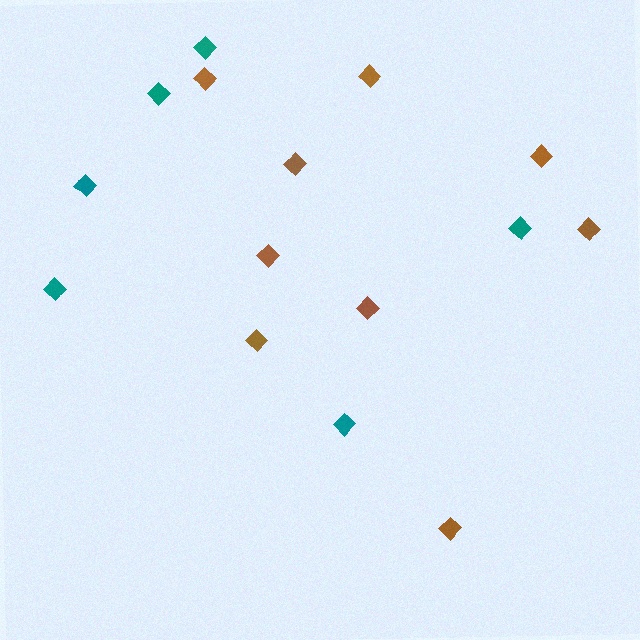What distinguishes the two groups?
There are 2 groups: one group of brown diamonds (9) and one group of teal diamonds (6).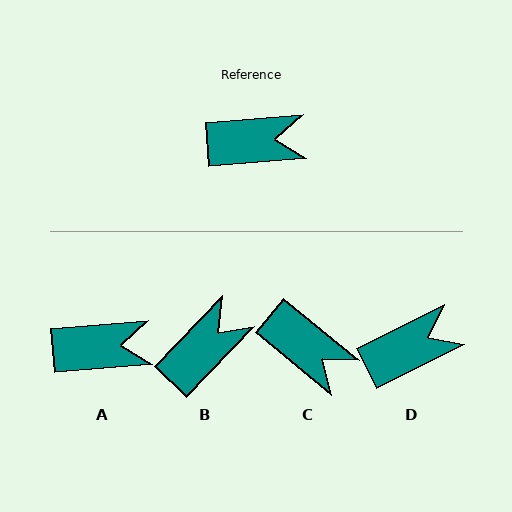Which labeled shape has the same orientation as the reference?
A.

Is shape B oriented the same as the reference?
No, it is off by about 42 degrees.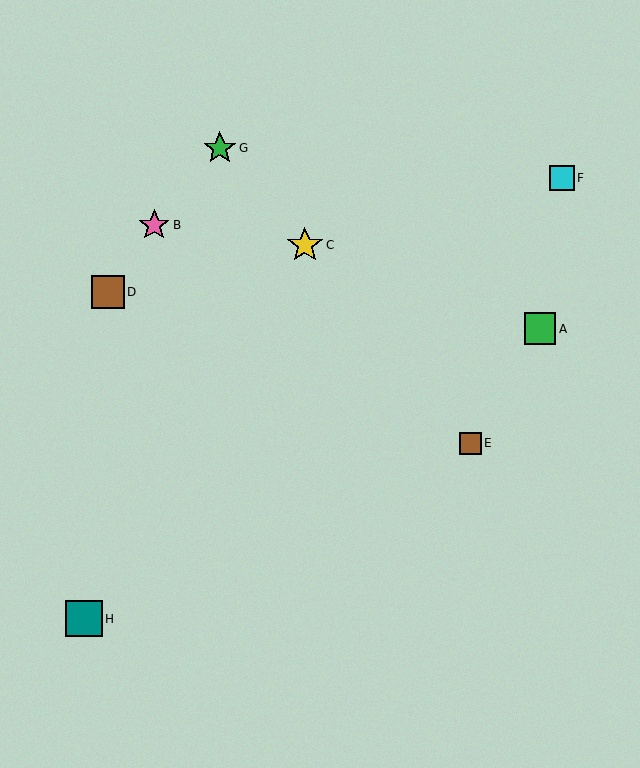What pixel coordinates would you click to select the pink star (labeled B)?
Click at (154, 225) to select the pink star B.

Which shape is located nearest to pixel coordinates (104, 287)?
The brown square (labeled D) at (108, 292) is nearest to that location.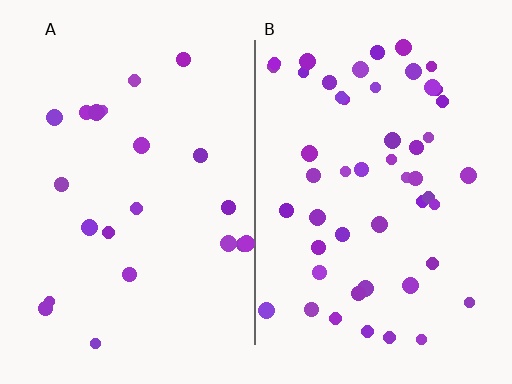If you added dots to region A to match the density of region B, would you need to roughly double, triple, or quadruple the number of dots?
Approximately double.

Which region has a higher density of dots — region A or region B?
B (the right).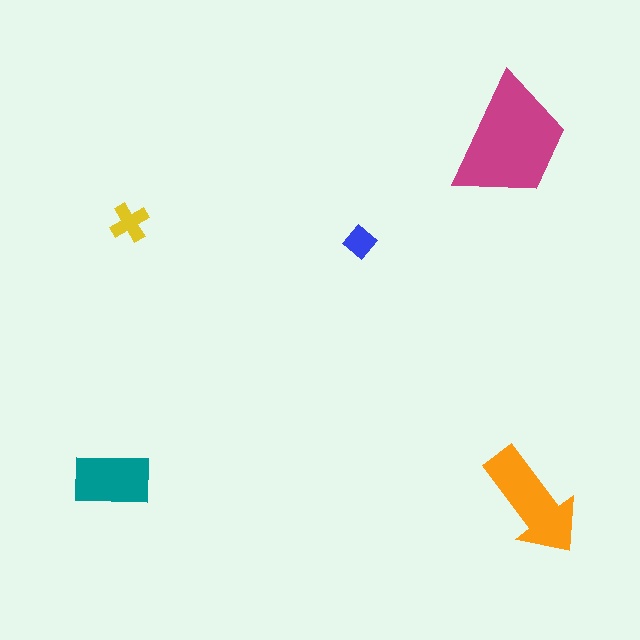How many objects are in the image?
There are 5 objects in the image.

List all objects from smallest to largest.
The blue diamond, the yellow cross, the teal rectangle, the orange arrow, the magenta trapezoid.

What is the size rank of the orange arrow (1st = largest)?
2nd.